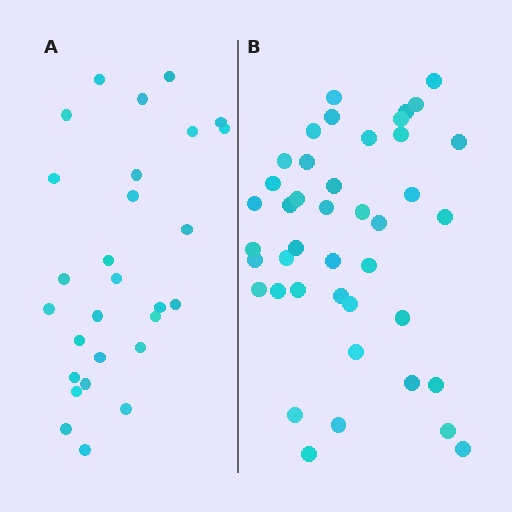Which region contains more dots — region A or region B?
Region B (the right region) has more dots.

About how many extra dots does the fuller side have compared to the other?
Region B has approximately 15 more dots than region A.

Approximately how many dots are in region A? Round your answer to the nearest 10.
About 30 dots. (The exact count is 28, which rounds to 30.)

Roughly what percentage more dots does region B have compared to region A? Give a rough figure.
About 50% more.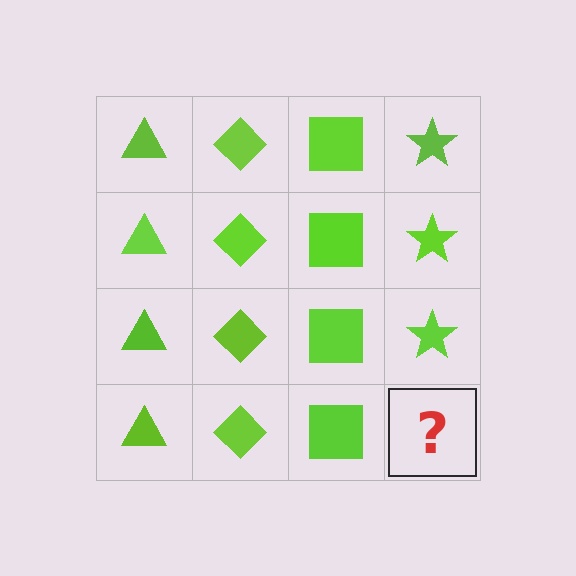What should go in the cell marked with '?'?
The missing cell should contain a lime star.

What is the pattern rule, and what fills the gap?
The rule is that each column has a consistent shape. The gap should be filled with a lime star.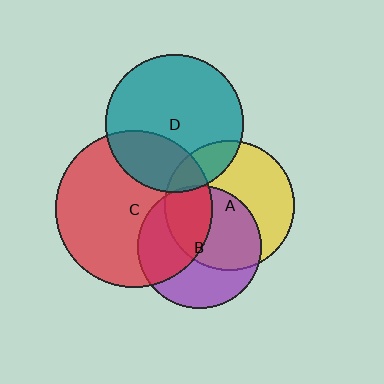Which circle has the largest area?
Circle C (red).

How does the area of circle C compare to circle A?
Approximately 1.4 times.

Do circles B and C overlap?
Yes.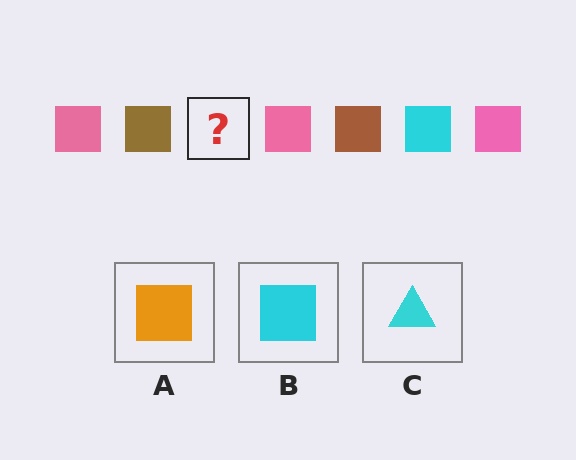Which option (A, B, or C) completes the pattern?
B.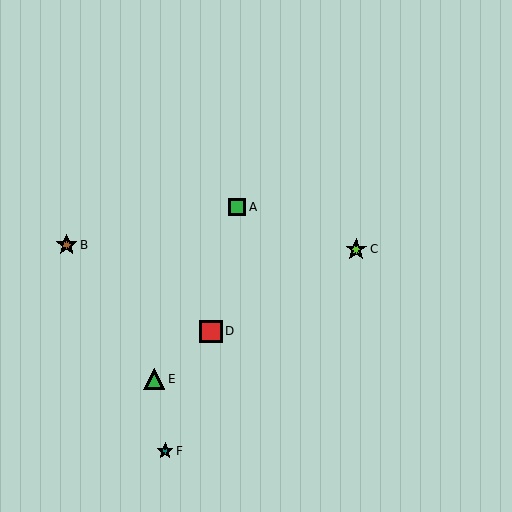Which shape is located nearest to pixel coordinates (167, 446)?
The teal star (labeled F) at (165, 451) is nearest to that location.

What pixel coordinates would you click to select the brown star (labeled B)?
Click at (67, 245) to select the brown star B.